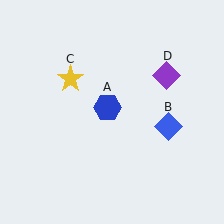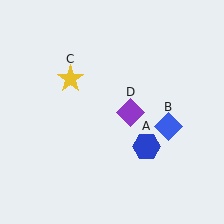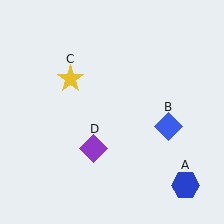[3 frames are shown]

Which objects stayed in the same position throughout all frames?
Blue diamond (object B) and yellow star (object C) remained stationary.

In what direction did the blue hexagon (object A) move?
The blue hexagon (object A) moved down and to the right.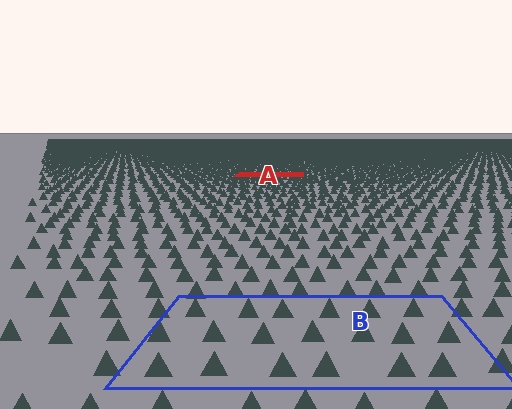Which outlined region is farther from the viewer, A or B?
Region A is farther from the viewer — the texture elements inside it appear smaller and more densely packed.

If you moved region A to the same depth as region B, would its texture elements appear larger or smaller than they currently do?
They would appear larger. At a closer depth, the same texture elements are projected at a bigger on-screen size.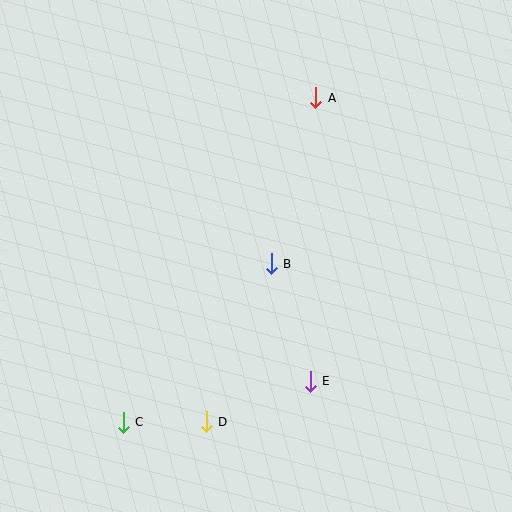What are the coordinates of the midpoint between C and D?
The midpoint between C and D is at (165, 422).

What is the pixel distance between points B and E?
The distance between B and E is 124 pixels.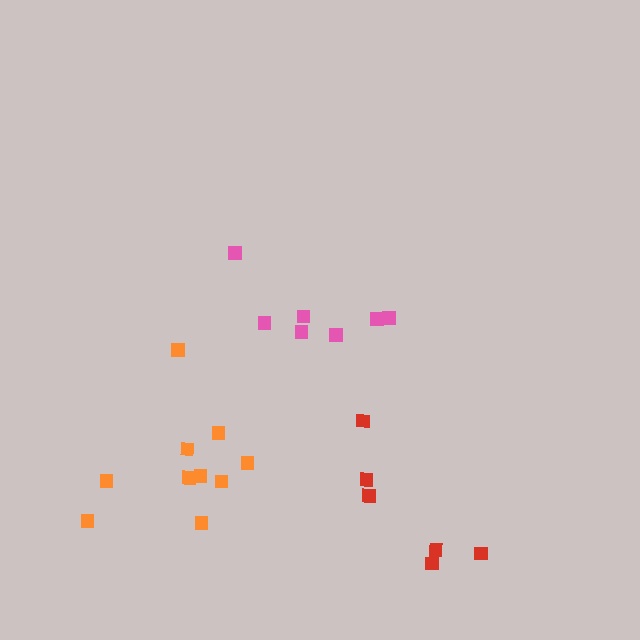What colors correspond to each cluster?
The clusters are colored: pink, orange, red.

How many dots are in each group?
Group 1: 7 dots, Group 2: 10 dots, Group 3: 6 dots (23 total).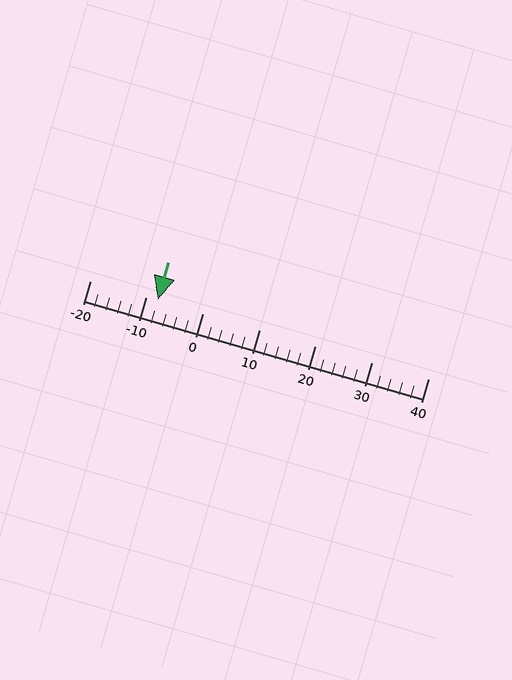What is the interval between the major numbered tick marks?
The major tick marks are spaced 10 units apart.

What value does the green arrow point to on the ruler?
The green arrow points to approximately -8.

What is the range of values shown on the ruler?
The ruler shows values from -20 to 40.